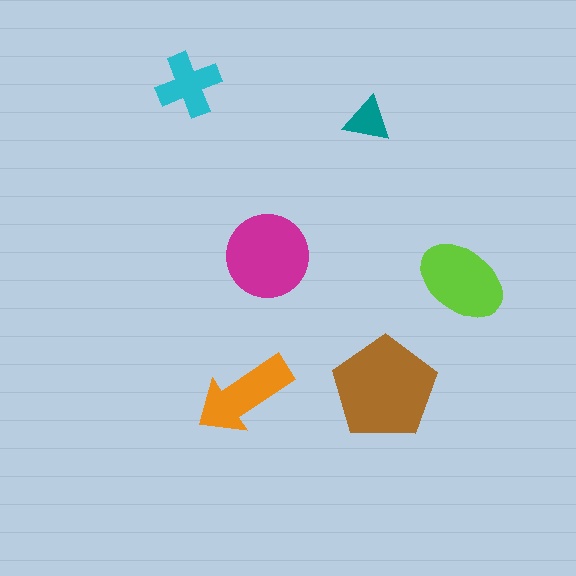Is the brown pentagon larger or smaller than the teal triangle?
Larger.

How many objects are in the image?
There are 6 objects in the image.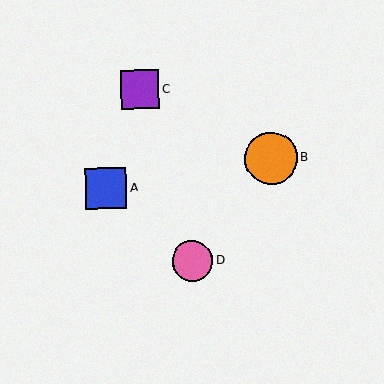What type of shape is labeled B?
Shape B is an orange circle.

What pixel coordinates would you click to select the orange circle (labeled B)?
Click at (271, 158) to select the orange circle B.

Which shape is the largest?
The orange circle (labeled B) is the largest.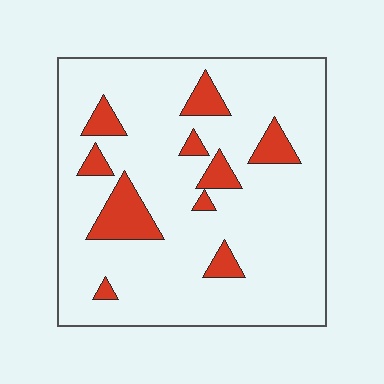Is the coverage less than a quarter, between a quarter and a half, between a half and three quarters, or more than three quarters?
Less than a quarter.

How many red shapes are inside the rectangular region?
10.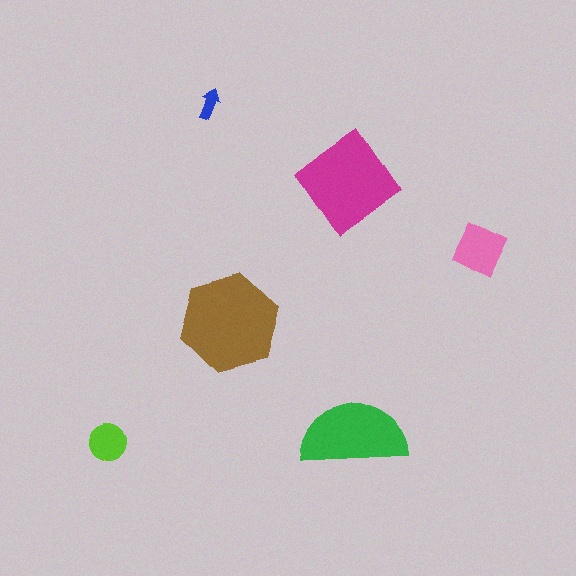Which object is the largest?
The brown hexagon.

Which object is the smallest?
The blue arrow.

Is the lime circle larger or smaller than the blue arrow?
Larger.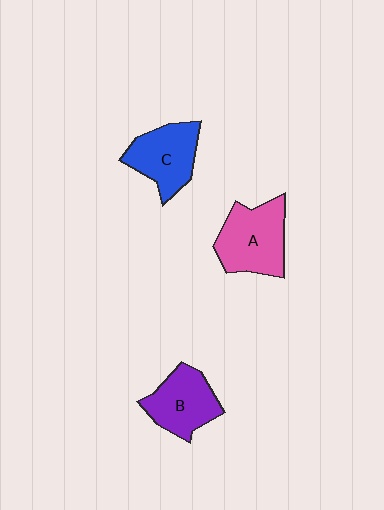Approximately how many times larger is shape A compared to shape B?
Approximately 1.2 times.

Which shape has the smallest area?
Shape B (purple).